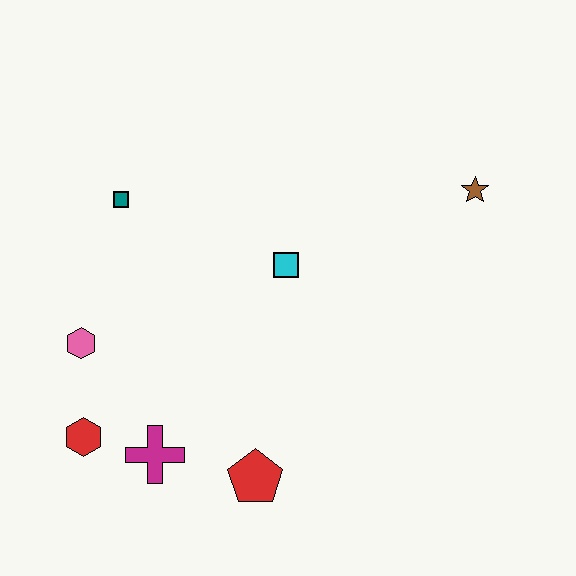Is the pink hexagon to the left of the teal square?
Yes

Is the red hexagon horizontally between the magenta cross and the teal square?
No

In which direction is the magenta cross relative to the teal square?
The magenta cross is below the teal square.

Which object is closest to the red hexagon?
The magenta cross is closest to the red hexagon.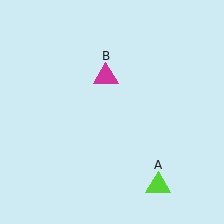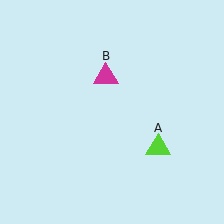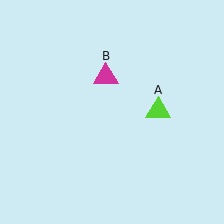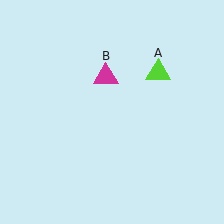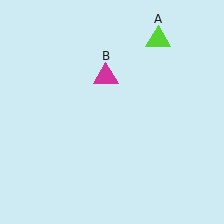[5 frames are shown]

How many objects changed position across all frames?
1 object changed position: lime triangle (object A).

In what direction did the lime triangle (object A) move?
The lime triangle (object A) moved up.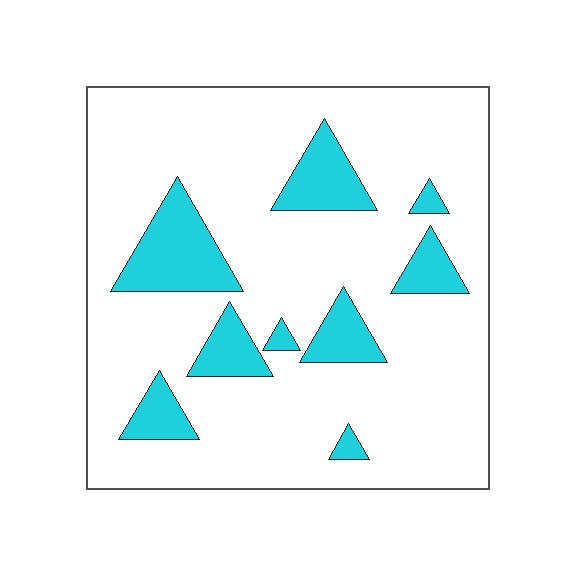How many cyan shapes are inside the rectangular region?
9.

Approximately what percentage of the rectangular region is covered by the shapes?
Approximately 15%.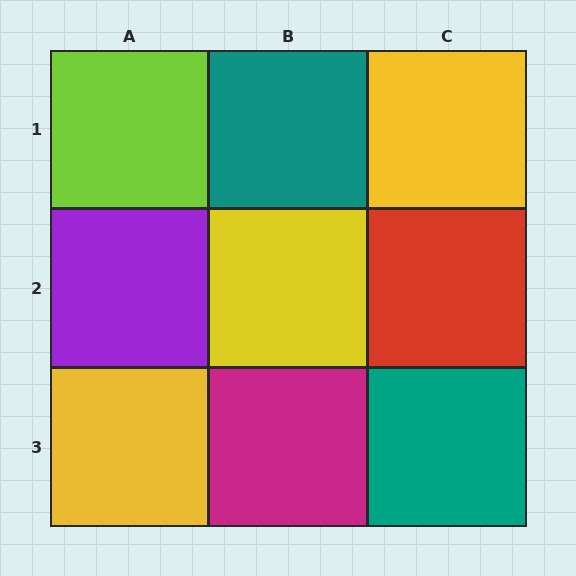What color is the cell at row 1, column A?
Lime.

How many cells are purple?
1 cell is purple.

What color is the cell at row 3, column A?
Yellow.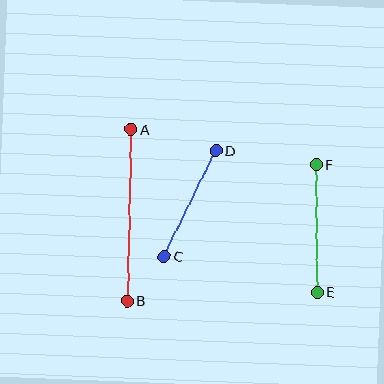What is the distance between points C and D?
The distance is approximately 117 pixels.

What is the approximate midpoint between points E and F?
The midpoint is at approximately (317, 228) pixels.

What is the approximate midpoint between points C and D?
The midpoint is at approximately (190, 203) pixels.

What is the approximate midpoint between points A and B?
The midpoint is at approximately (129, 215) pixels.